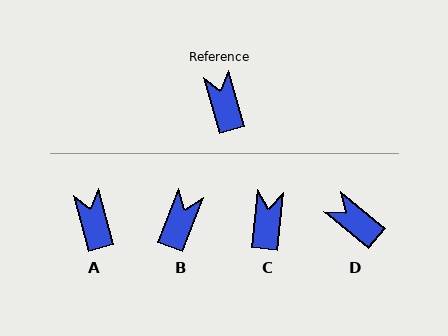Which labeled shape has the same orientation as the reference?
A.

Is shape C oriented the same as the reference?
No, it is off by about 22 degrees.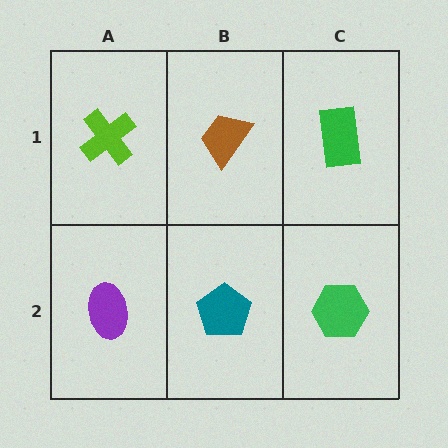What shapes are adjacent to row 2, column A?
A lime cross (row 1, column A), a teal pentagon (row 2, column B).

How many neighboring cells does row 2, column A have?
2.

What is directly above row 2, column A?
A lime cross.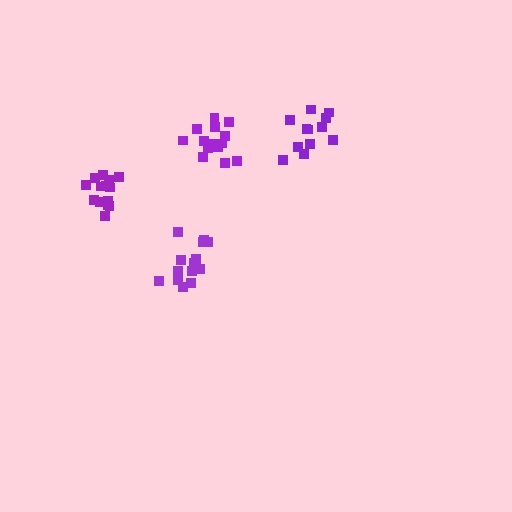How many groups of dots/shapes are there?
There are 4 groups.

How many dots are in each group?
Group 1: 12 dots, Group 2: 15 dots, Group 3: 15 dots, Group 4: 14 dots (56 total).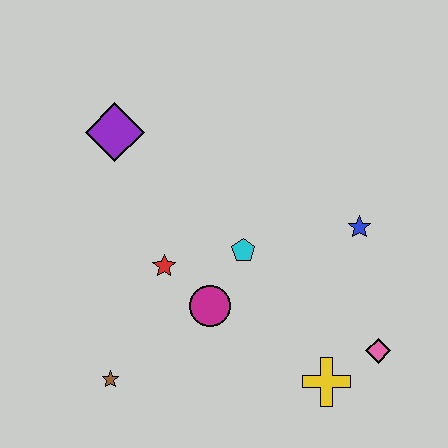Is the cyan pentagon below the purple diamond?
Yes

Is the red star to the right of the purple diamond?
Yes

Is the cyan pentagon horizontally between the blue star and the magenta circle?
Yes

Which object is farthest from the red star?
The pink diamond is farthest from the red star.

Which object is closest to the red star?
The magenta circle is closest to the red star.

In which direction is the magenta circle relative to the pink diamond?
The magenta circle is to the left of the pink diamond.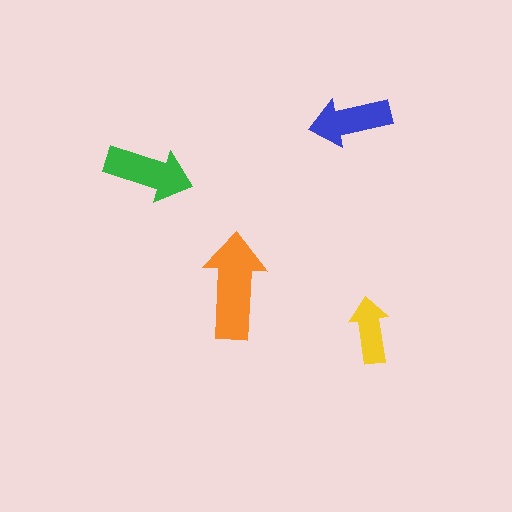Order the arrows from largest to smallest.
the orange one, the green one, the blue one, the yellow one.